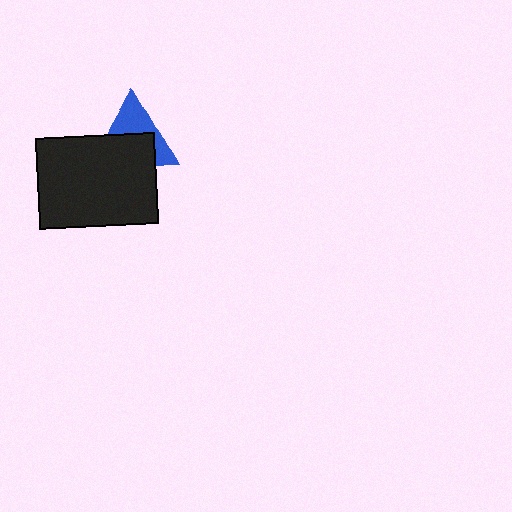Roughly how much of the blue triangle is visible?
About half of it is visible (roughly 46%).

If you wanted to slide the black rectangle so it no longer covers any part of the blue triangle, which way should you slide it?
Slide it down — that is the most direct way to separate the two shapes.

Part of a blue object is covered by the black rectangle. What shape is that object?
It is a triangle.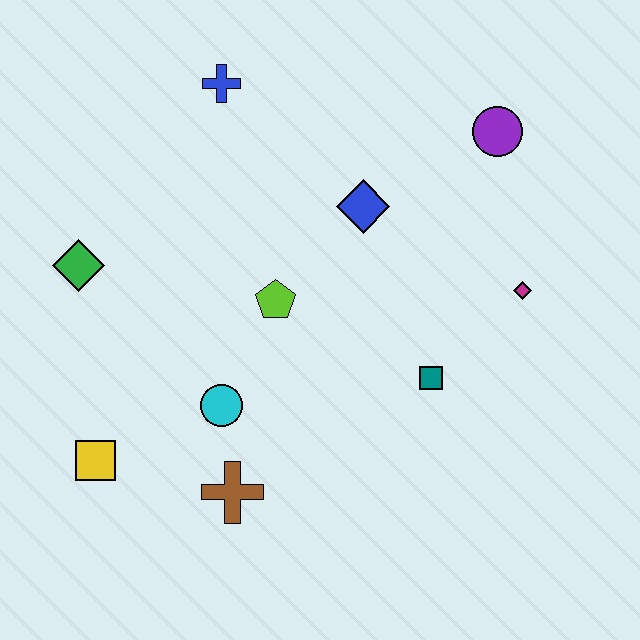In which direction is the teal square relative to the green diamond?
The teal square is to the right of the green diamond.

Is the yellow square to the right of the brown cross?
No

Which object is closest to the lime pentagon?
The cyan circle is closest to the lime pentagon.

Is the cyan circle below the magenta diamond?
Yes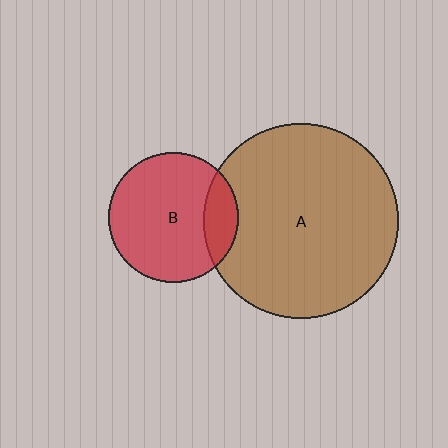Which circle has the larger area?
Circle A (brown).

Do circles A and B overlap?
Yes.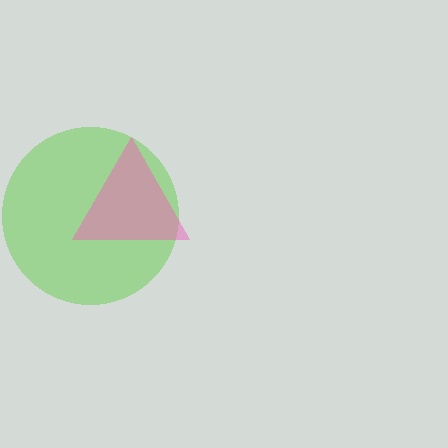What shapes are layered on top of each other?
The layered shapes are: a lime circle, a pink triangle.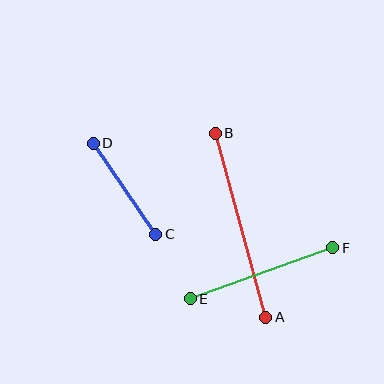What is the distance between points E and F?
The distance is approximately 151 pixels.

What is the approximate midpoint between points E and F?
The midpoint is at approximately (261, 273) pixels.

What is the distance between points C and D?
The distance is approximately 111 pixels.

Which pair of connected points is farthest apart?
Points A and B are farthest apart.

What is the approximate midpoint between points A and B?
The midpoint is at approximately (240, 225) pixels.